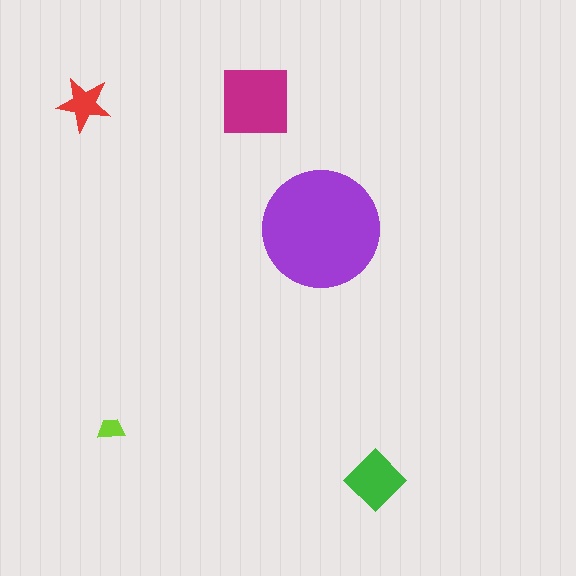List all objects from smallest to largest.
The lime trapezoid, the red star, the green diamond, the magenta square, the purple circle.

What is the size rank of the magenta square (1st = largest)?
2nd.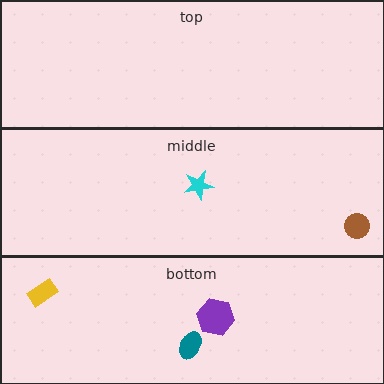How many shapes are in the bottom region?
3.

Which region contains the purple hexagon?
The bottom region.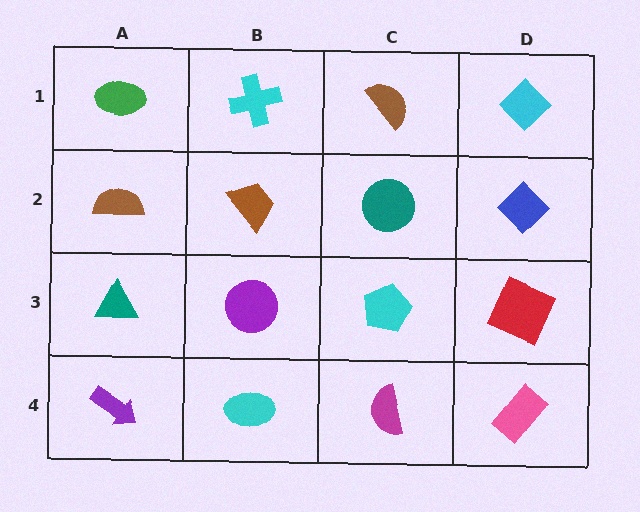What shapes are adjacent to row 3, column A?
A brown semicircle (row 2, column A), a purple arrow (row 4, column A), a purple circle (row 3, column B).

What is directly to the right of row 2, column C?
A blue diamond.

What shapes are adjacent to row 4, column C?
A cyan pentagon (row 3, column C), a cyan ellipse (row 4, column B), a pink rectangle (row 4, column D).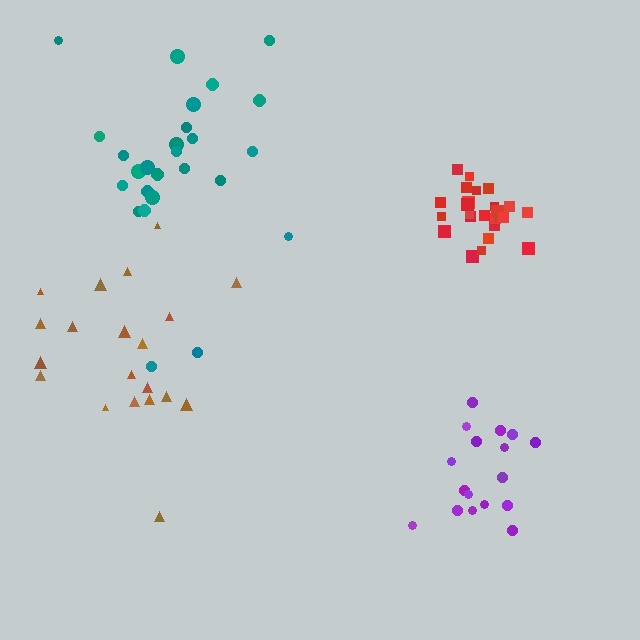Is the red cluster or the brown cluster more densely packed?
Red.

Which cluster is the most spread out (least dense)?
Brown.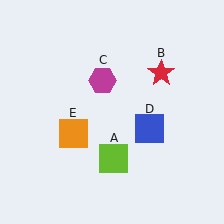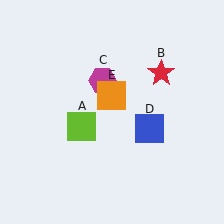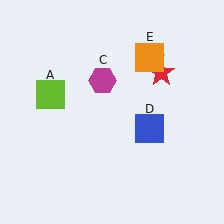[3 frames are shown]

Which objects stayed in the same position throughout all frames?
Red star (object B) and magenta hexagon (object C) and blue square (object D) remained stationary.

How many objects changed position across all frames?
2 objects changed position: lime square (object A), orange square (object E).